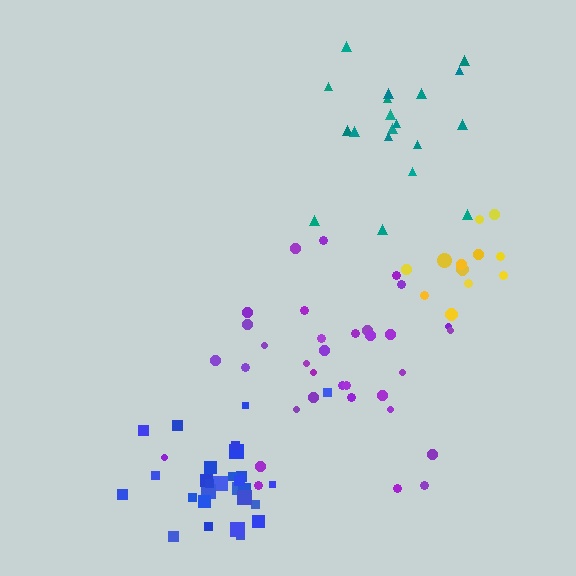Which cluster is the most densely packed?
Blue.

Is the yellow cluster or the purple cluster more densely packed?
Yellow.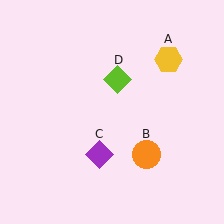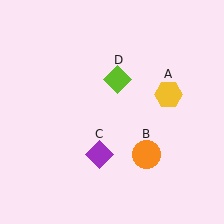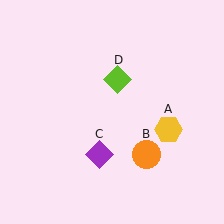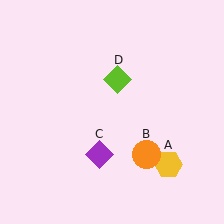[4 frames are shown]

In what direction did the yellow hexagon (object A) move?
The yellow hexagon (object A) moved down.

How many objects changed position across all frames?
1 object changed position: yellow hexagon (object A).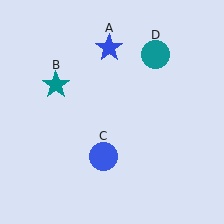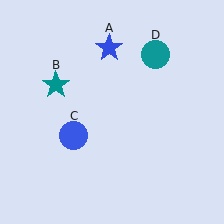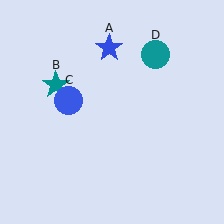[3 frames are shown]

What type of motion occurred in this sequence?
The blue circle (object C) rotated clockwise around the center of the scene.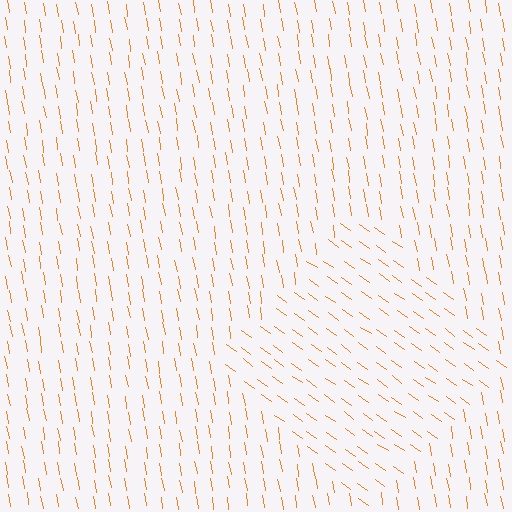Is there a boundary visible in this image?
Yes, there is a texture boundary formed by a change in line orientation.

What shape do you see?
I see a diamond.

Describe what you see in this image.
The image is filled with small orange line segments. A diamond region in the image has lines oriented differently from the surrounding lines, creating a visible texture boundary.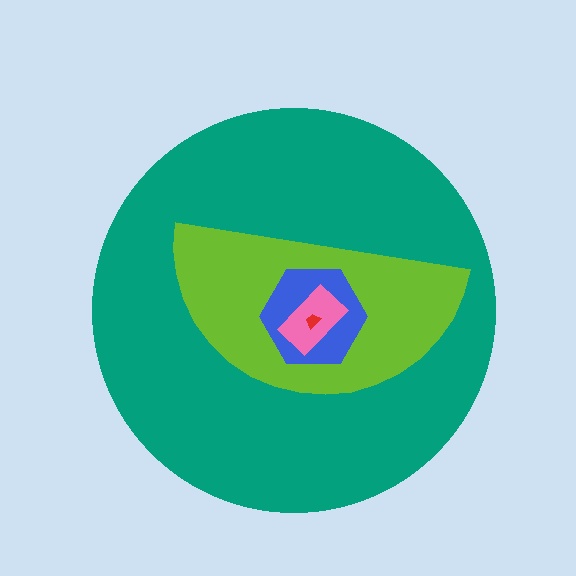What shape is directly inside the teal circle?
The lime semicircle.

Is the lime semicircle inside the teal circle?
Yes.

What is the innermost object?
The red trapezoid.